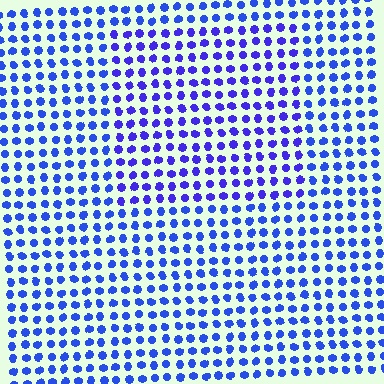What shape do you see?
I see a rectangle.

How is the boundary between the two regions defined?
The boundary is defined purely by a slight shift in hue (about 21 degrees). Spacing, size, and orientation are identical on both sides.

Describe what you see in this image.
The image is filled with small blue elements in a uniform arrangement. A rectangle-shaped region is visible where the elements are tinted to a slightly different hue, forming a subtle color boundary.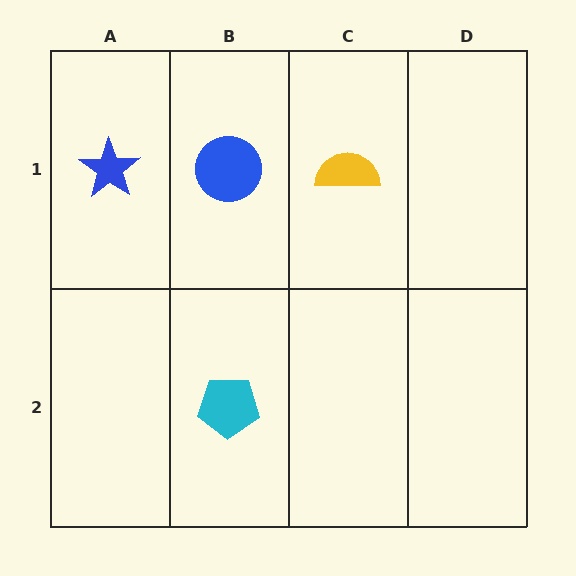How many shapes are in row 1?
3 shapes.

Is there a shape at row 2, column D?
No, that cell is empty.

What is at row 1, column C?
A yellow semicircle.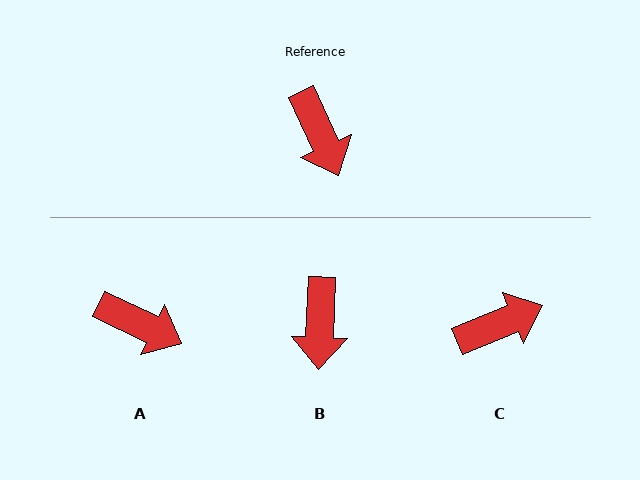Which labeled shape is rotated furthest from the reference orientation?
C, about 89 degrees away.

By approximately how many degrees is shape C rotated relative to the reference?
Approximately 89 degrees counter-clockwise.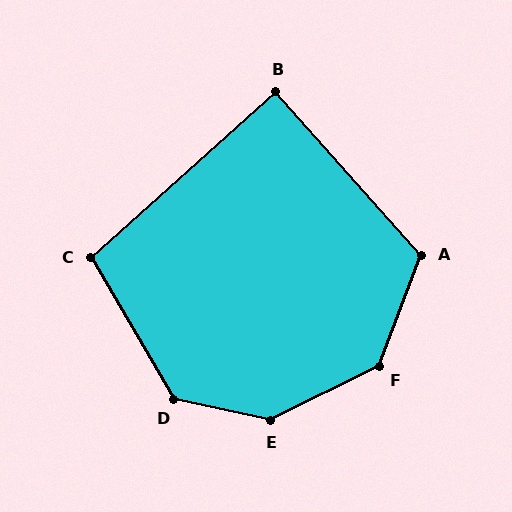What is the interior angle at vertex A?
Approximately 118 degrees (obtuse).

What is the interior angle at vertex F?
Approximately 137 degrees (obtuse).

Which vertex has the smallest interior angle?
B, at approximately 90 degrees.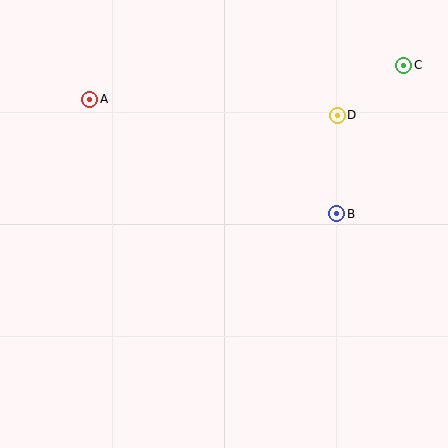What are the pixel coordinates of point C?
Point C is at (404, 65).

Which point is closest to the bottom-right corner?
Point B is closest to the bottom-right corner.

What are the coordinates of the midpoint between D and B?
The midpoint between D and B is at (337, 164).